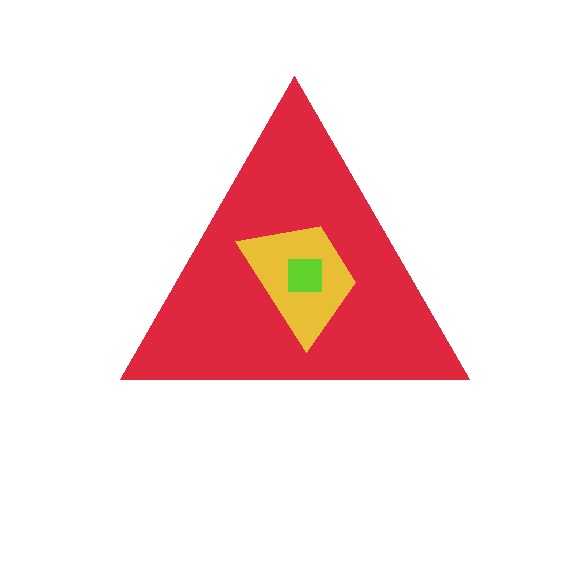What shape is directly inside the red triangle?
The yellow trapezoid.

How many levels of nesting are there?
3.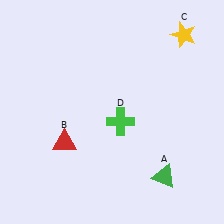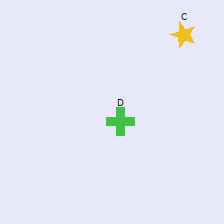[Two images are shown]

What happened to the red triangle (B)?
The red triangle (B) was removed in Image 2. It was in the bottom-left area of Image 1.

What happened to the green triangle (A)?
The green triangle (A) was removed in Image 2. It was in the bottom-right area of Image 1.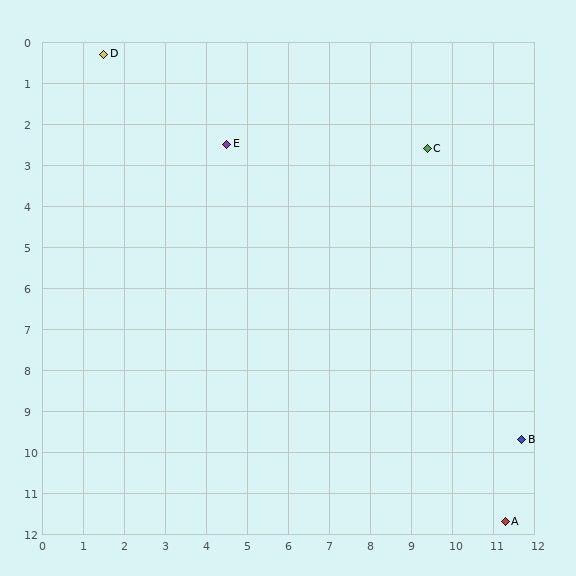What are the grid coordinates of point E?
Point E is at approximately (4.5, 2.5).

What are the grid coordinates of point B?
Point B is at approximately (11.7, 9.7).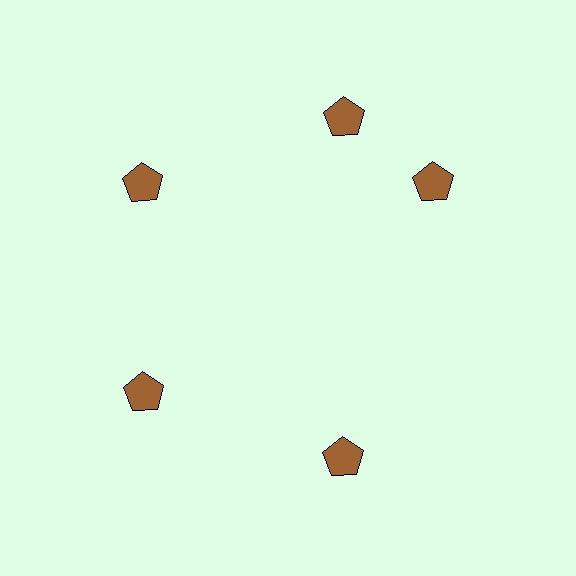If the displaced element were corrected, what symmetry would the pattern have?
It would have 5-fold rotational symmetry — the pattern would map onto itself every 72 degrees.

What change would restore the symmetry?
The symmetry would be restored by rotating it back into even spacing with its neighbors so that all 5 pentagons sit at equal angles and equal distance from the center.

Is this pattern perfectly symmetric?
No. The 5 brown pentagons are arranged in a ring, but one element near the 3 o'clock position is rotated out of alignment along the ring, breaking the 5-fold rotational symmetry.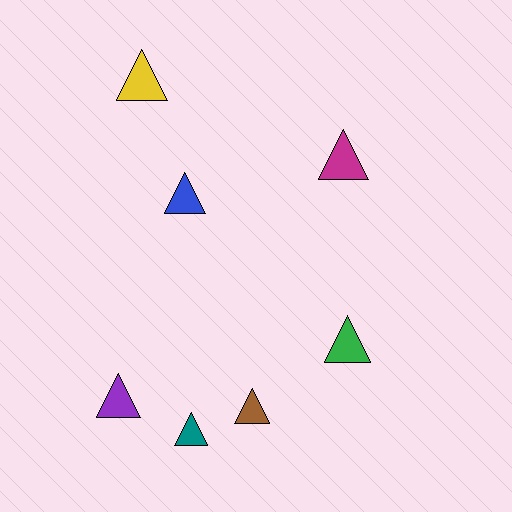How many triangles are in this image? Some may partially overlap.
There are 7 triangles.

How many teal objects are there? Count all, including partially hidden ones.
There is 1 teal object.